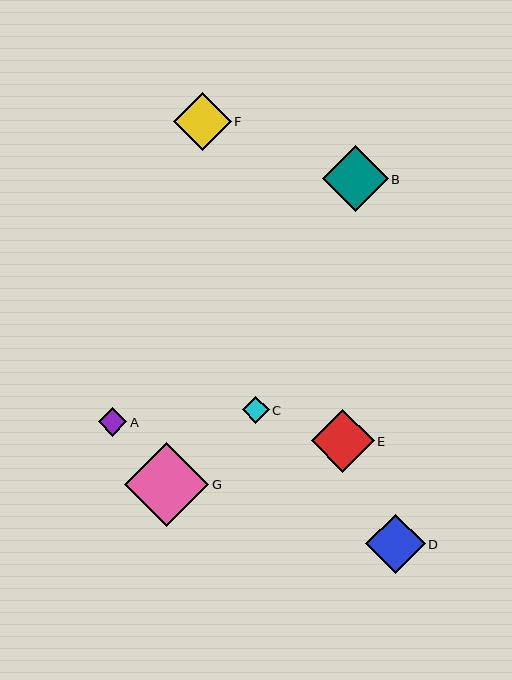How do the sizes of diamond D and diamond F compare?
Diamond D and diamond F are approximately the same size.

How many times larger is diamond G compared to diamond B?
Diamond G is approximately 1.3 times the size of diamond B.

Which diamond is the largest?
Diamond G is the largest with a size of approximately 85 pixels.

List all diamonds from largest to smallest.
From largest to smallest: G, B, E, D, F, A, C.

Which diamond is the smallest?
Diamond C is the smallest with a size of approximately 27 pixels.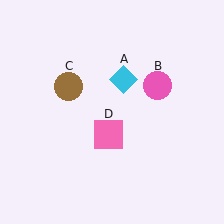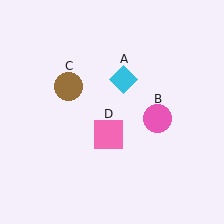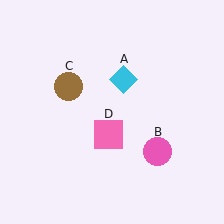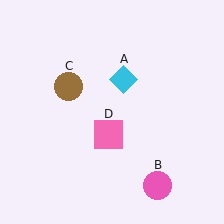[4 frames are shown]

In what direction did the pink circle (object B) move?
The pink circle (object B) moved down.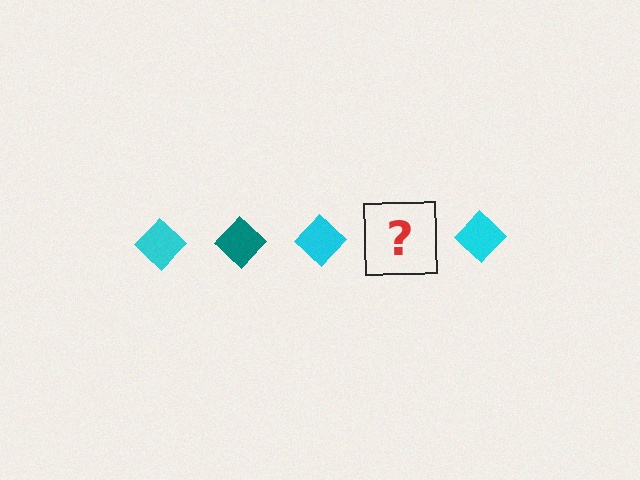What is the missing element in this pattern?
The missing element is a teal diamond.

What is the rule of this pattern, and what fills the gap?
The rule is that the pattern cycles through cyan, teal diamonds. The gap should be filled with a teal diamond.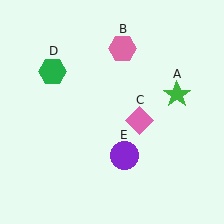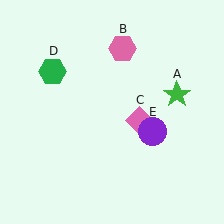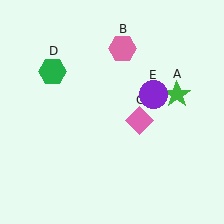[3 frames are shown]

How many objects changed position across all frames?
1 object changed position: purple circle (object E).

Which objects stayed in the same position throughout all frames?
Green star (object A) and pink hexagon (object B) and pink diamond (object C) and green hexagon (object D) remained stationary.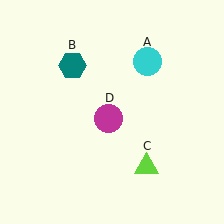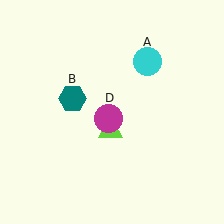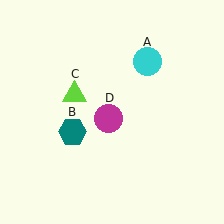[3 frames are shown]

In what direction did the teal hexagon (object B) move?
The teal hexagon (object B) moved down.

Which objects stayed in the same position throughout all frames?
Cyan circle (object A) and magenta circle (object D) remained stationary.